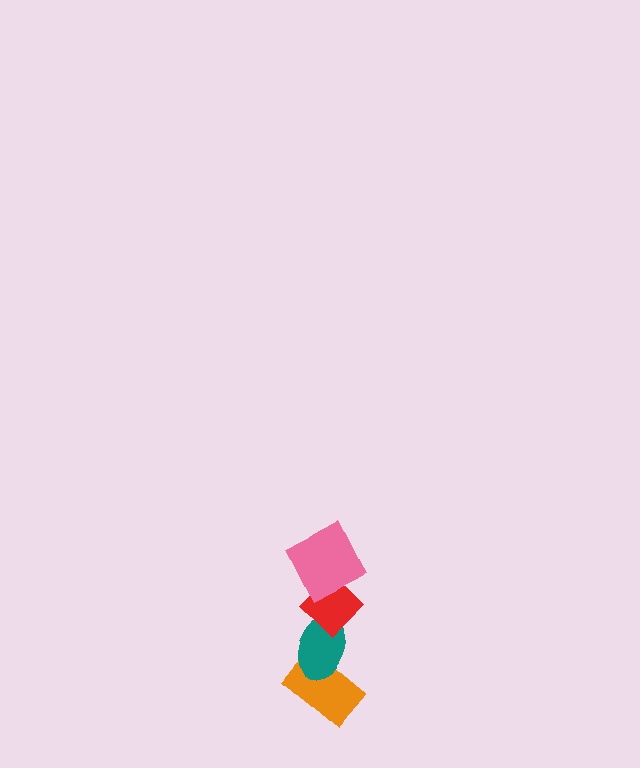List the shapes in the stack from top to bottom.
From top to bottom: the pink square, the red diamond, the teal ellipse, the orange rectangle.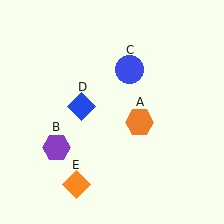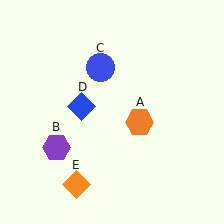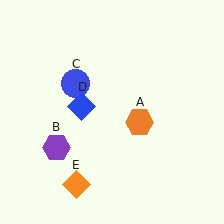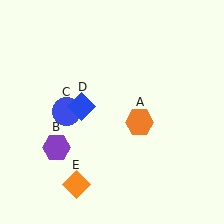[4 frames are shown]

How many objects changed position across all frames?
1 object changed position: blue circle (object C).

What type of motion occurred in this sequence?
The blue circle (object C) rotated counterclockwise around the center of the scene.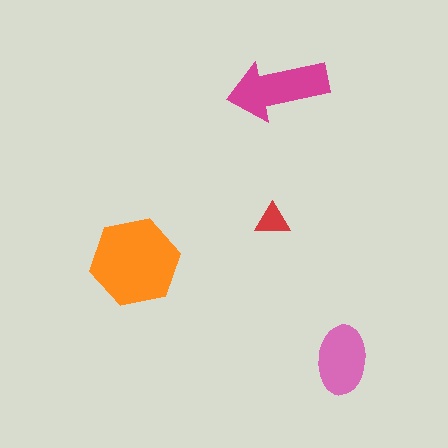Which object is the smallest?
The red triangle.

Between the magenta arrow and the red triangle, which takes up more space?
The magenta arrow.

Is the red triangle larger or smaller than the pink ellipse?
Smaller.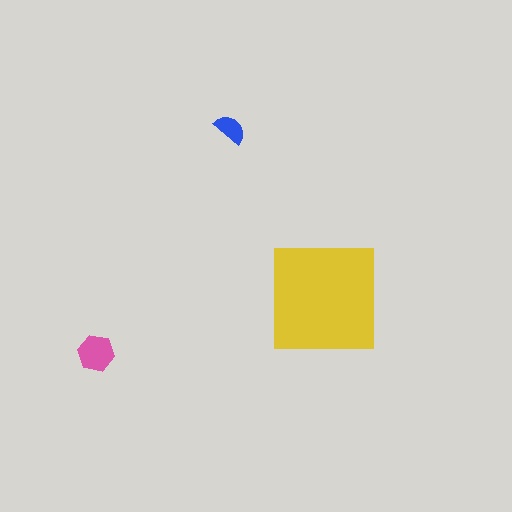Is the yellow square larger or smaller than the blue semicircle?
Larger.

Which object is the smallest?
The blue semicircle.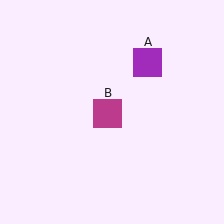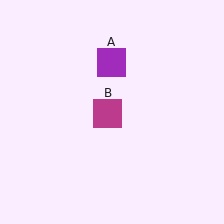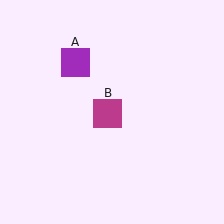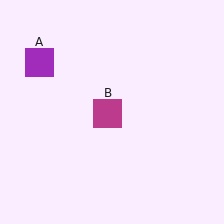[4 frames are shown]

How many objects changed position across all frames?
1 object changed position: purple square (object A).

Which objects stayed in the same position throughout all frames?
Magenta square (object B) remained stationary.